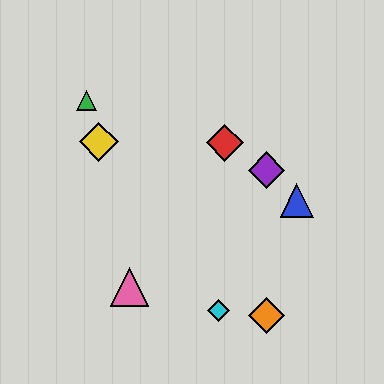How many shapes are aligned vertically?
2 shapes (the purple diamond, the orange diamond) are aligned vertically.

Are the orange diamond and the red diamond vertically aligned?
No, the orange diamond is at x≈267 and the red diamond is at x≈225.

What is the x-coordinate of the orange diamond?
The orange diamond is at x≈267.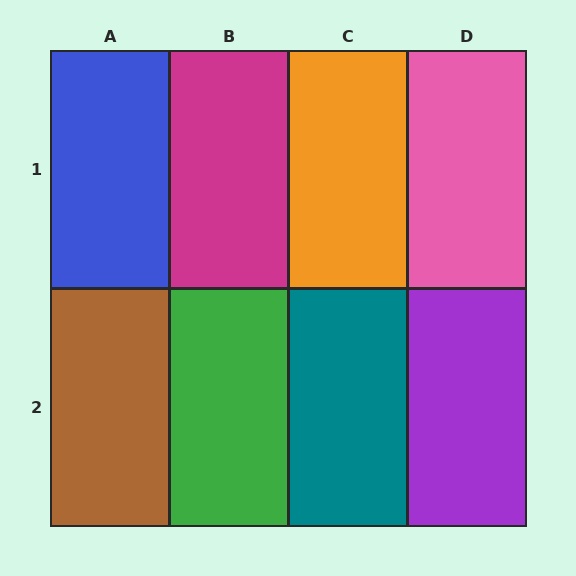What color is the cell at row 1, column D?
Pink.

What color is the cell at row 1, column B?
Magenta.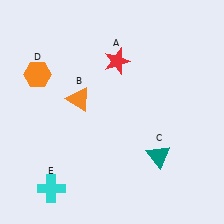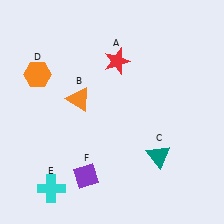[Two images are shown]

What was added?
A purple diamond (F) was added in Image 2.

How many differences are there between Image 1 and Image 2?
There is 1 difference between the two images.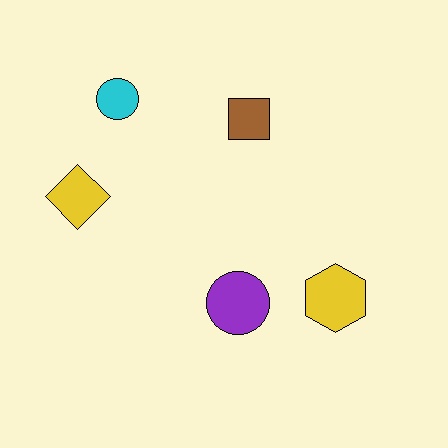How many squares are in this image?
There is 1 square.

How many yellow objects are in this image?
There are 2 yellow objects.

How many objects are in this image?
There are 5 objects.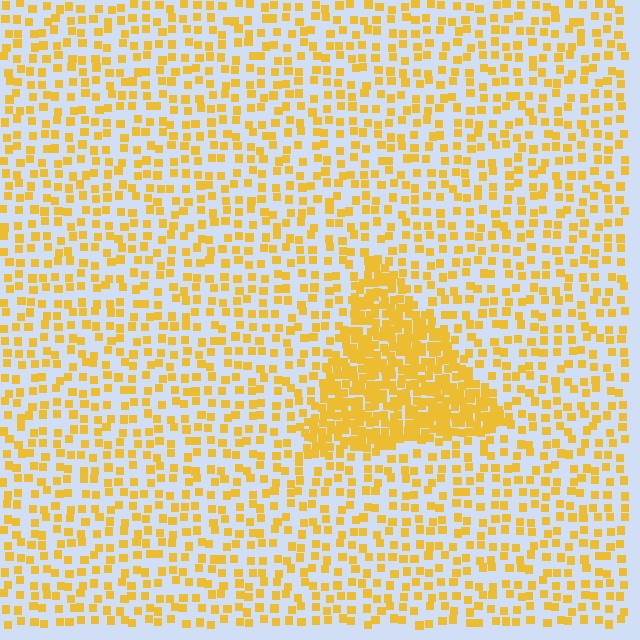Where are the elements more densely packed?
The elements are more densely packed inside the triangle boundary.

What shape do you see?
I see a triangle.